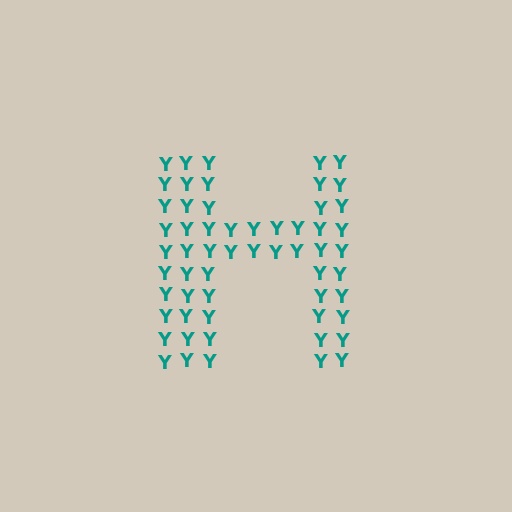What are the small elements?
The small elements are letter Y's.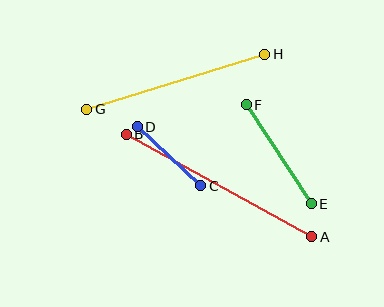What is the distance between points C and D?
The distance is approximately 86 pixels.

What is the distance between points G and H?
The distance is approximately 186 pixels.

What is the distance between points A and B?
The distance is approximately 212 pixels.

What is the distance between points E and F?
The distance is approximately 119 pixels.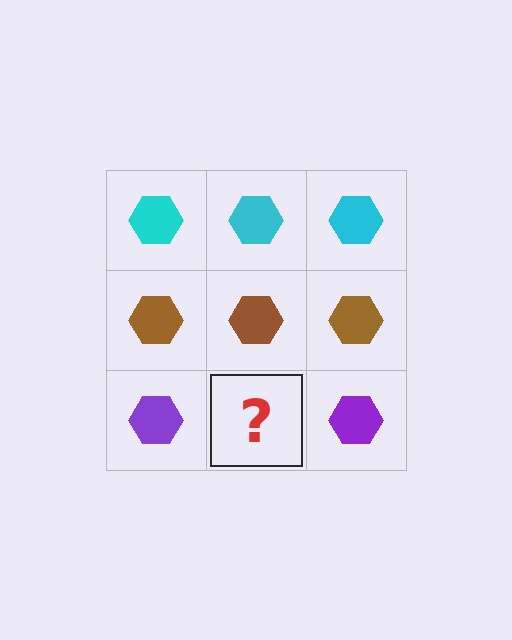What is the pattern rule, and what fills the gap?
The rule is that each row has a consistent color. The gap should be filled with a purple hexagon.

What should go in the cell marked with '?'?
The missing cell should contain a purple hexagon.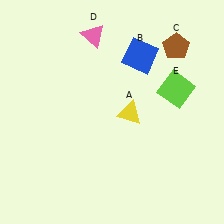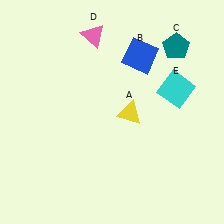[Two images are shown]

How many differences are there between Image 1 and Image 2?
There are 2 differences between the two images.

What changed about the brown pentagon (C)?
In Image 1, C is brown. In Image 2, it changed to teal.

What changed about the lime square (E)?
In Image 1, E is lime. In Image 2, it changed to cyan.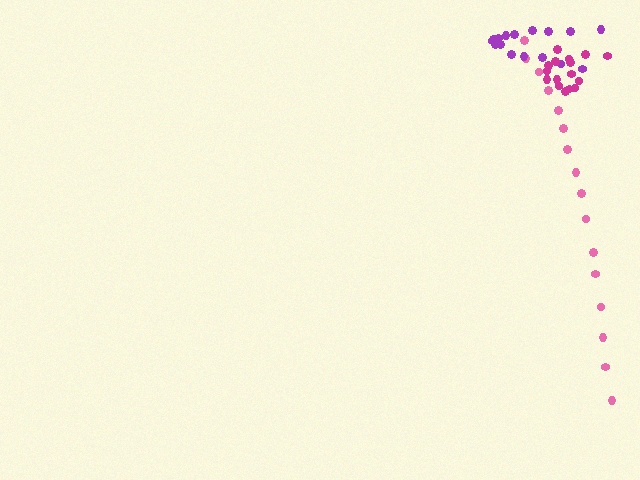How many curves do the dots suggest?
There are 3 distinct paths.